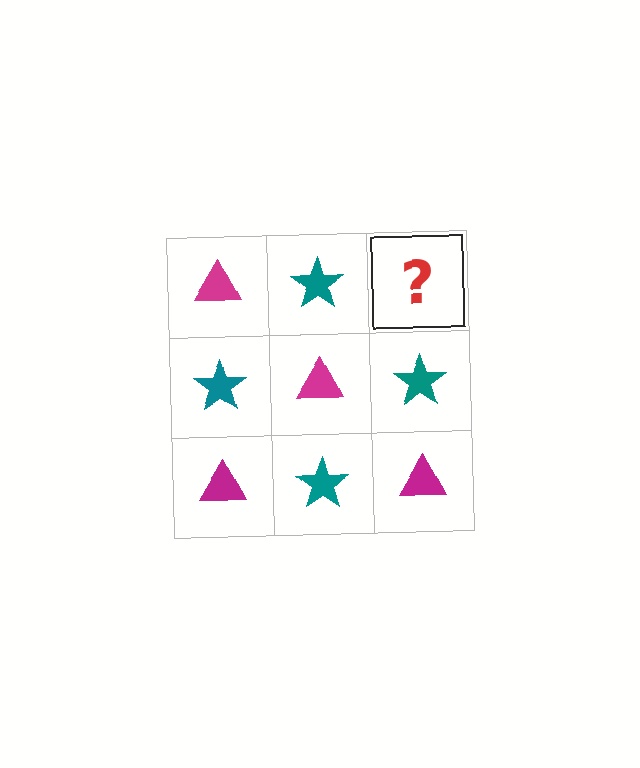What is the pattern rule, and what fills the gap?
The rule is that it alternates magenta triangle and teal star in a checkerboard pattern. The gap should be filled with a magenta triangle.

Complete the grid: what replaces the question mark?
The question mark should be replaced with a magenta triangle.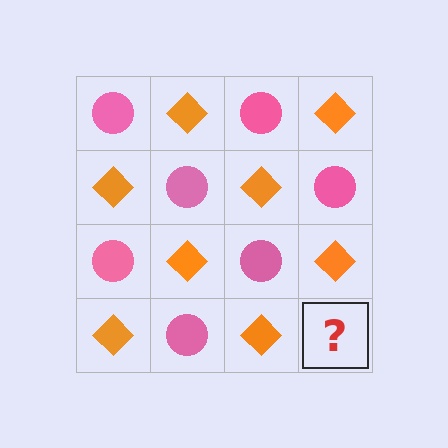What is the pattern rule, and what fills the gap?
The rule is that it alternates pink circle and orange diamond in a checkerboard pattern. The gap should be filled with a pink circle.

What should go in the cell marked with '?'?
The missing cell should contain a pink circle.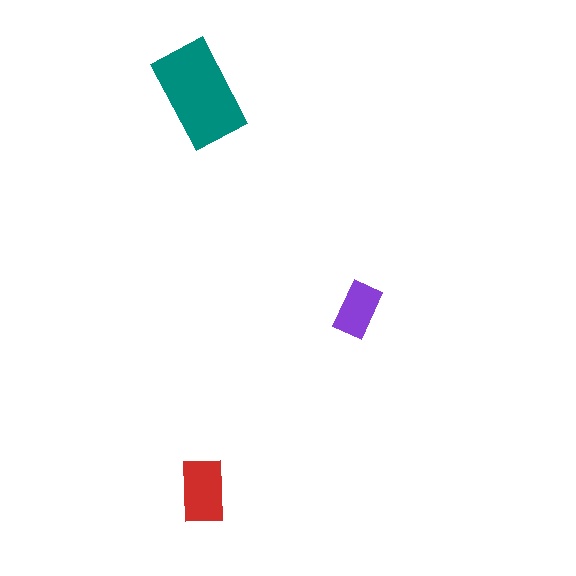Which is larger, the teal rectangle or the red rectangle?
The teal one.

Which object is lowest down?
The red rectangle is bottommost.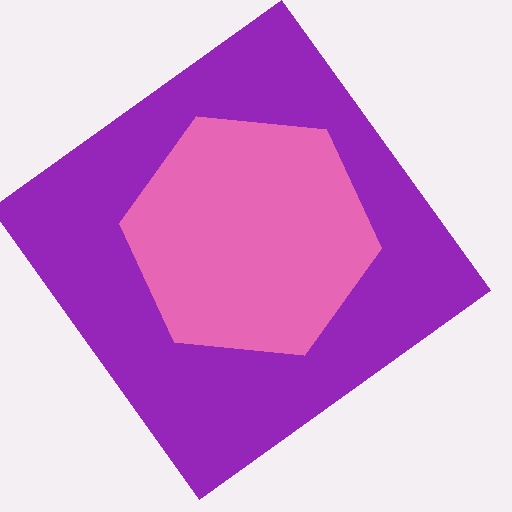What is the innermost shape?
The pink hexagon.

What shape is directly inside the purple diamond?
The pink hexagon.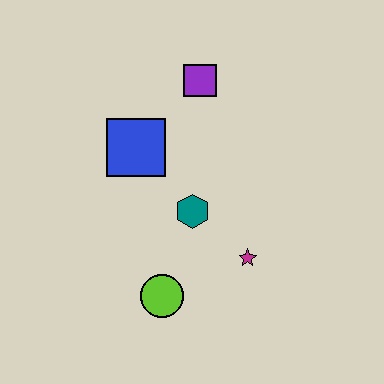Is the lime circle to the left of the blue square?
No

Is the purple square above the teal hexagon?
Yes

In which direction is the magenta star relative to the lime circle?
The magenta star is to the right of the lime circle.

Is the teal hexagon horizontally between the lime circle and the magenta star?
Yes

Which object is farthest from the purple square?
The lime circle is farthest from the purple square.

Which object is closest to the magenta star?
The teal hexagon is closest to the magenta star.